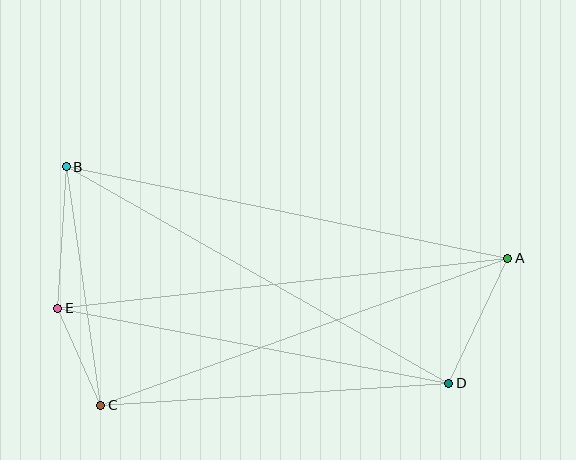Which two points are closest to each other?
Points C and E are closest to each other.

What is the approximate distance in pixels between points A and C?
The distance between A and C is approximately 432 pixels.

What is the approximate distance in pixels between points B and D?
The distance between B and D is approximately 439 pixels.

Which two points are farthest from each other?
Points A and E are farthest from each other.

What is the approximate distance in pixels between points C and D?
The distance between C and D is approximately 348 pixels.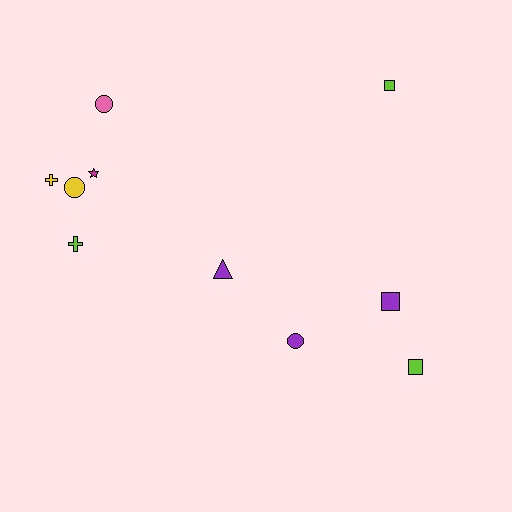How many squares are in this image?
There are 3 squares.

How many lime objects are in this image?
There are 3 lime objects.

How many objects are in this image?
There are 10 objects.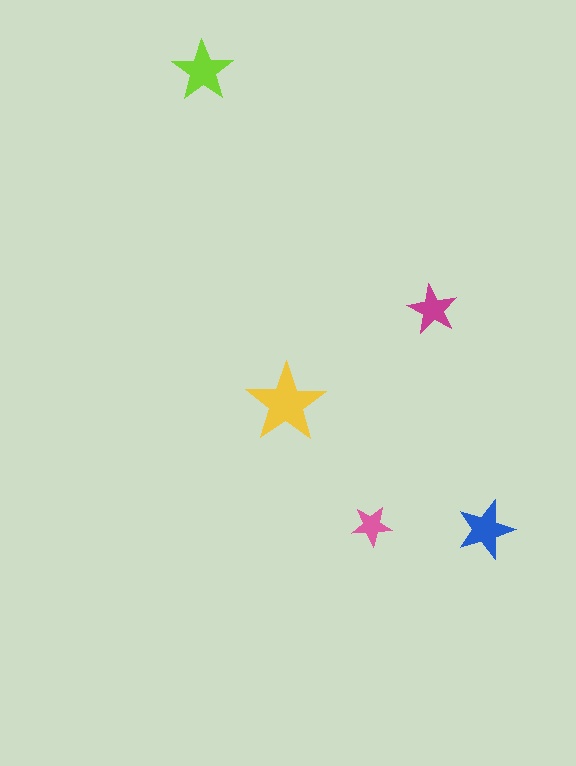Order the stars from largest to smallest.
the yellow one, the lime one, the blue one, the magenta one, the pink one.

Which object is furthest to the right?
The blue star is rightmost.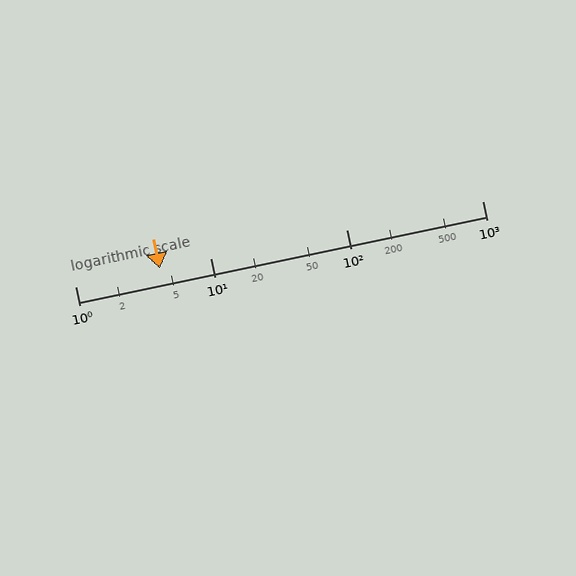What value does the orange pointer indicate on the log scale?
The pointer indicates approximately 4.2.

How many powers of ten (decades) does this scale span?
The scale spans 3 decades, from 1 to 1000.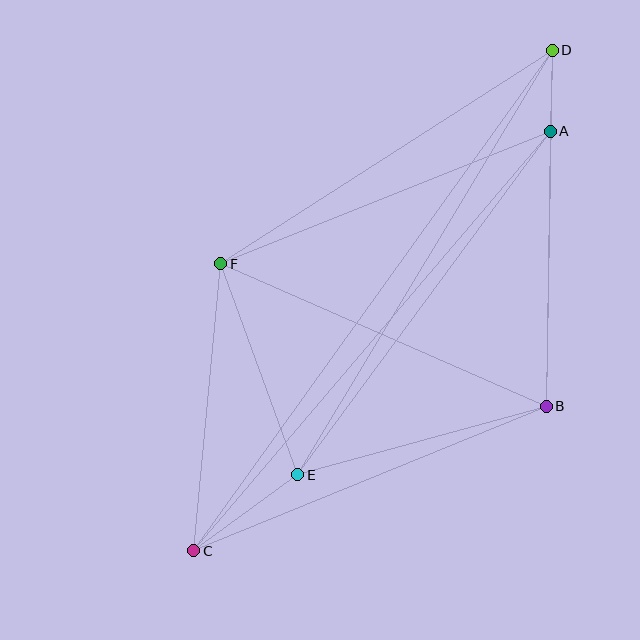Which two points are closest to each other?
Points A and D are closest to each other.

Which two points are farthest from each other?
Points C and D are farthest from each other.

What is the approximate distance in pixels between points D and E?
The distance between D and E is approximately 495 pixels.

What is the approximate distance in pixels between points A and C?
The distance between A and C is approximately 550 pixels.